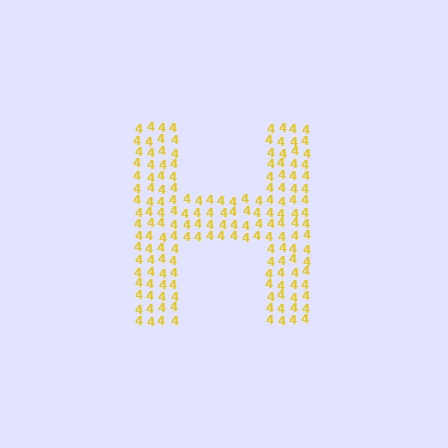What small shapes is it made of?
It is made of small digit 4's.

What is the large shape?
The large shape is the letter H.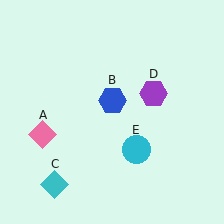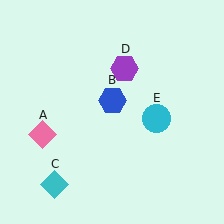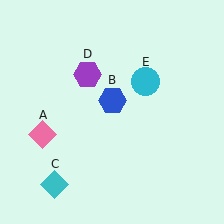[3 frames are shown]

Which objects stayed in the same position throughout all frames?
Pink diamond (object A) and blue hexagon (object B) and cyan diamond (object C) remained stationary.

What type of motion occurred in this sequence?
The purple hexagon (object D), cyan circle (object E) rotated counterclockwise around the center of the scene.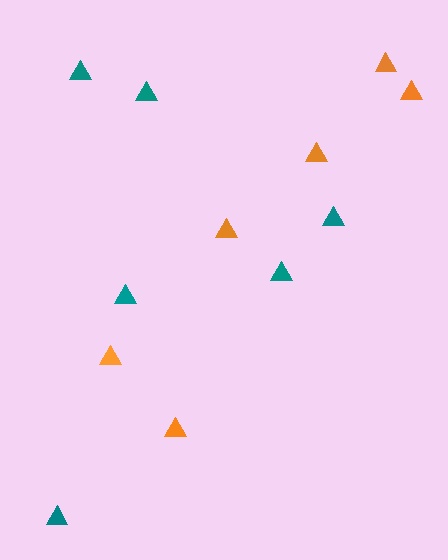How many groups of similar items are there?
There are 2 groups: one group of teal triangles (6) and one group of orange triangles (6).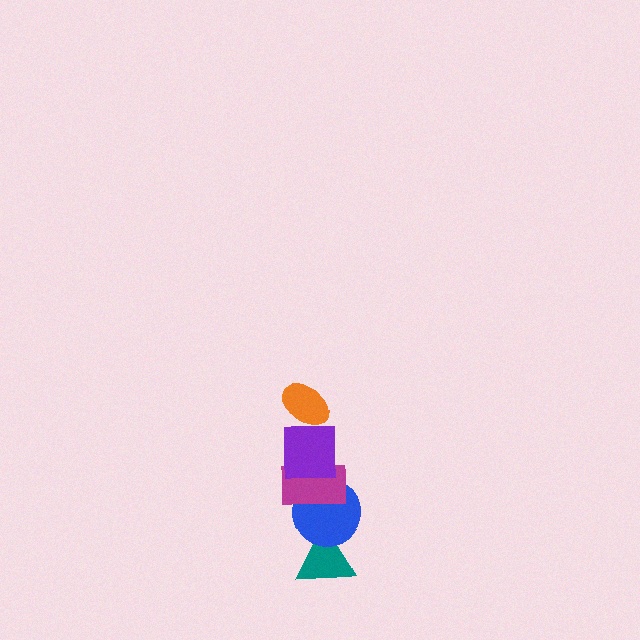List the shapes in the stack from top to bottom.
From top to bottom: the orange ellipse, the purple square, the magenta rectangle, the blue circle, the teal triangle.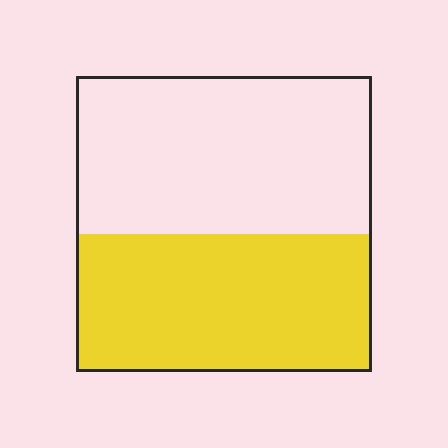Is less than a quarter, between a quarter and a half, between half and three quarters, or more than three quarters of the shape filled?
Between a quarter and a half.